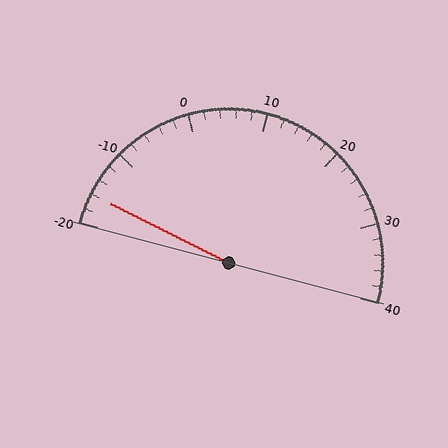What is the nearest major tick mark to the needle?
The nearest major tick mark is -20.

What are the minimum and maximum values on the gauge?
The gauge ranges from -20 to 40.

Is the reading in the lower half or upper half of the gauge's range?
The reading is in the lower half of the range (-20 to 40).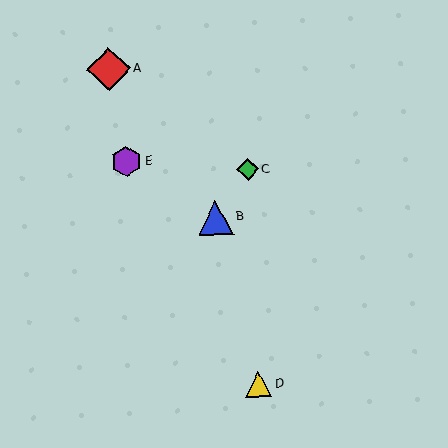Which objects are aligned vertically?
Objects C, D are aligned vertically.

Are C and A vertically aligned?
No, C is at x≈248 and A is at x≈109.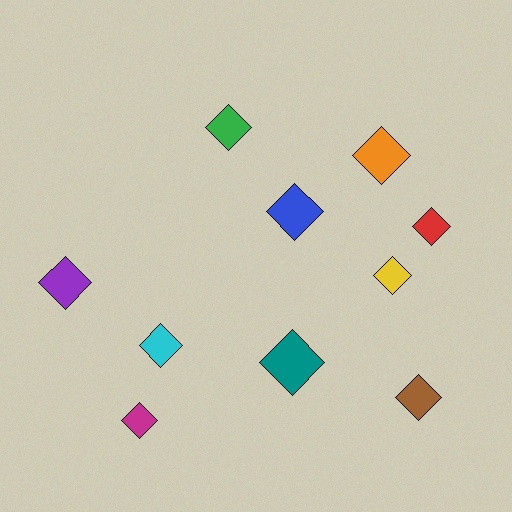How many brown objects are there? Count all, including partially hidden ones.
There is 1 brown object.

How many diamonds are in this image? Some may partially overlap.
There are 10 diamonds.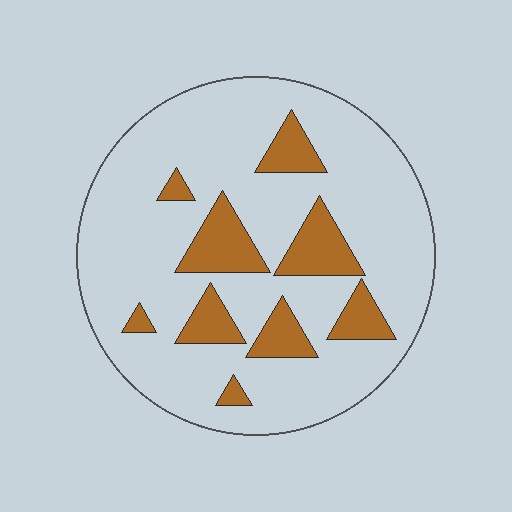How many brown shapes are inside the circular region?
9.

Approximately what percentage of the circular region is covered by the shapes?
Approximately 20%.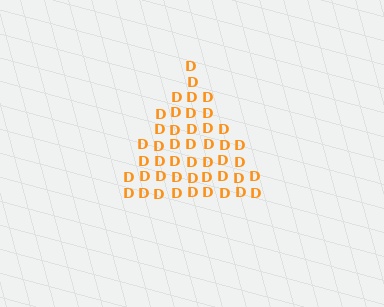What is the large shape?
The large shape is a triangle.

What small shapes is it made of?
It is made of small letter D's.